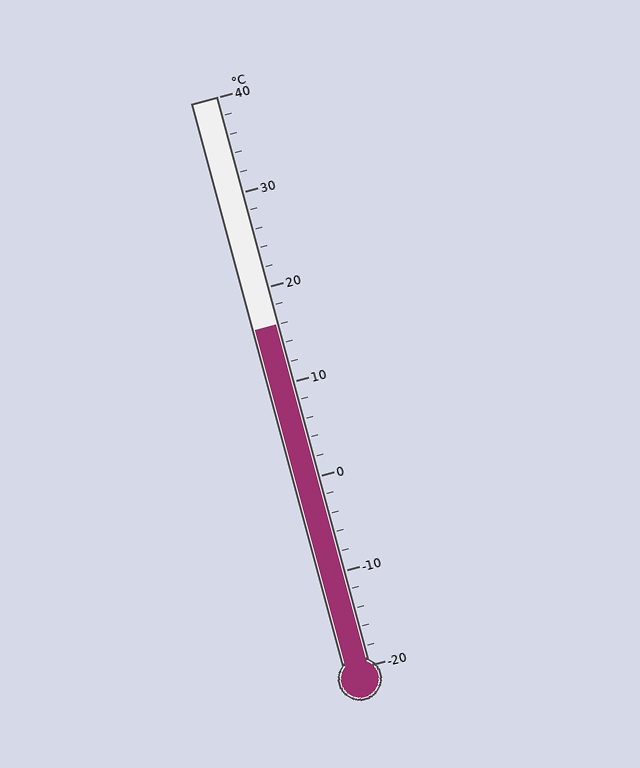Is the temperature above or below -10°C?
The temperature is above -10°C.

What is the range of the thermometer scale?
The thermometer scale ranges from -20°C to 40°C.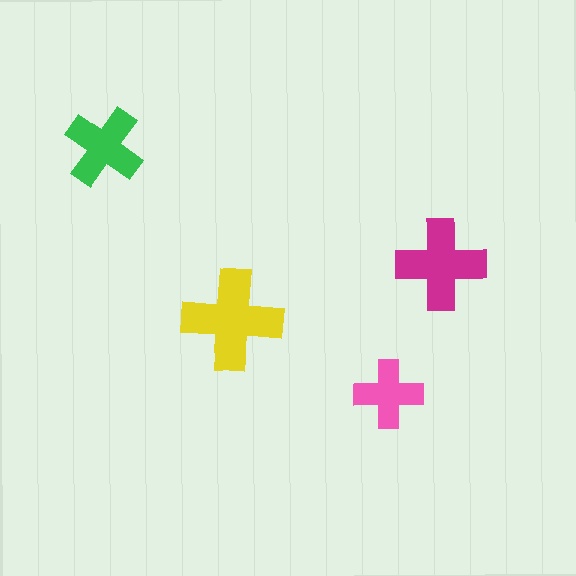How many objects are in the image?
There are 4 objects in the image.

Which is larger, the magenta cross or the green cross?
The magenta one.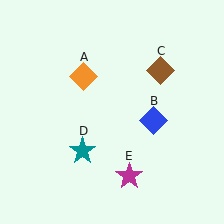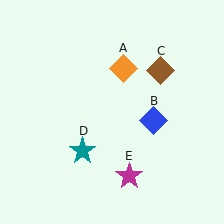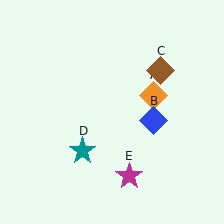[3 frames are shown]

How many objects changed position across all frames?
1 object changed position: orange diamond (object A).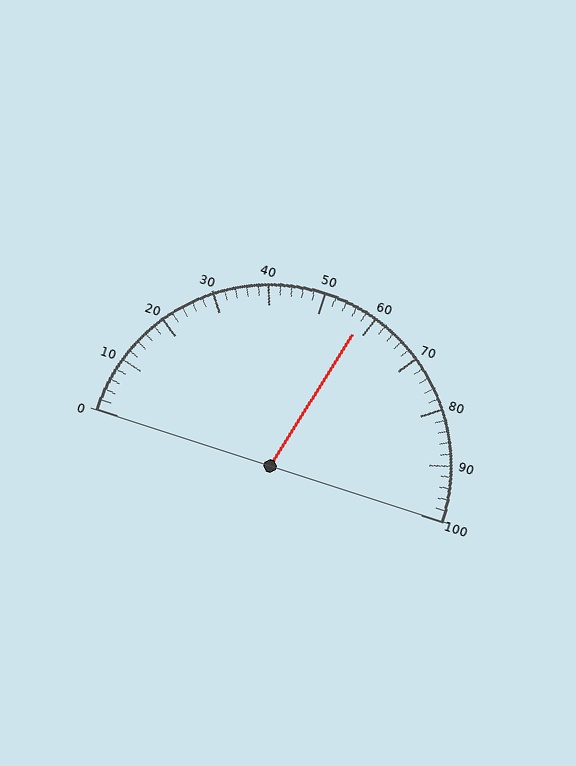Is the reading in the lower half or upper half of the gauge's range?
The reading is in the upper half of the range (0 to 100).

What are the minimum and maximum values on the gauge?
The gauge ranges from 0 to 100.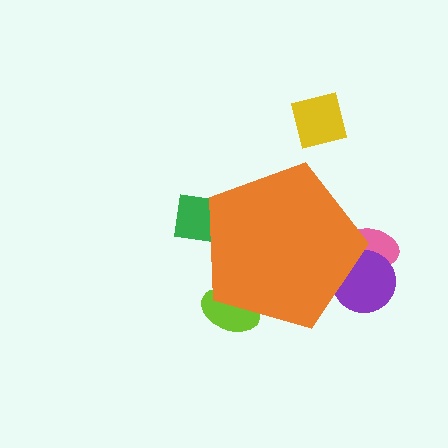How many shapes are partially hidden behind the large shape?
4 shapes are partially hidden.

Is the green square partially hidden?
Yes, the green square is partially hidden behind the orange pentagon.